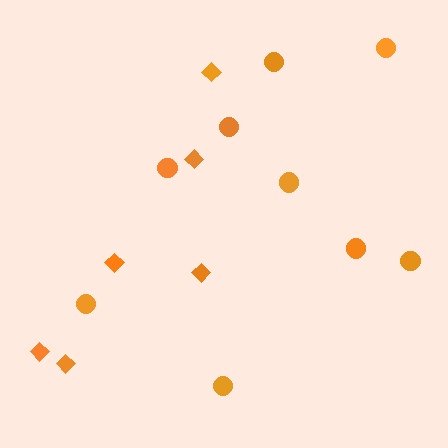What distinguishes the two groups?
There are 2 groups: one group of diamonds (6) and one group of circles (9).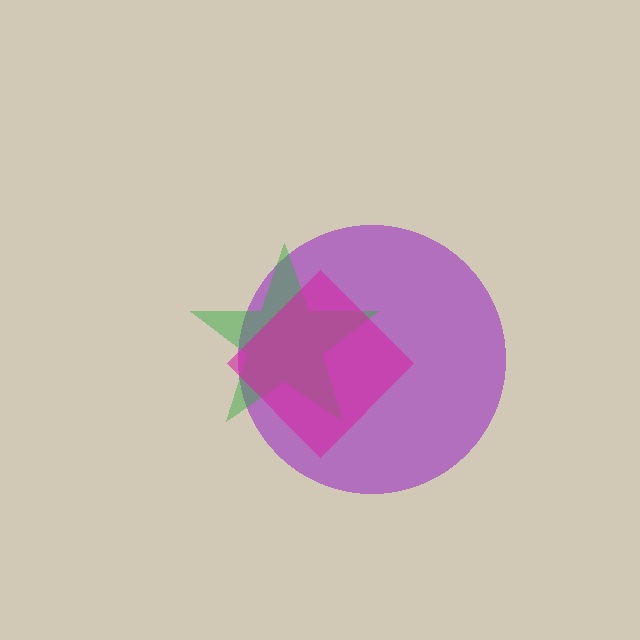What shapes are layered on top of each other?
The layered shapes are: a purple circle, a green star, a magenta diamond.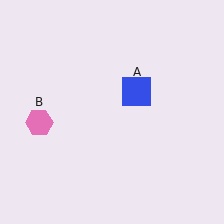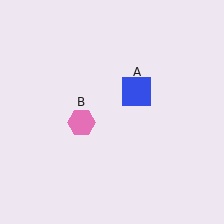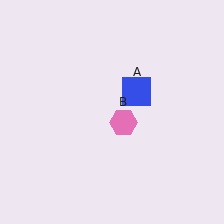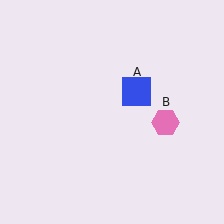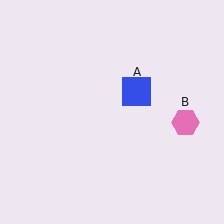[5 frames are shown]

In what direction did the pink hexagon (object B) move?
The pink hexagon (object B) moved right.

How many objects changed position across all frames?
1 object changed position: pink hexagon (object B).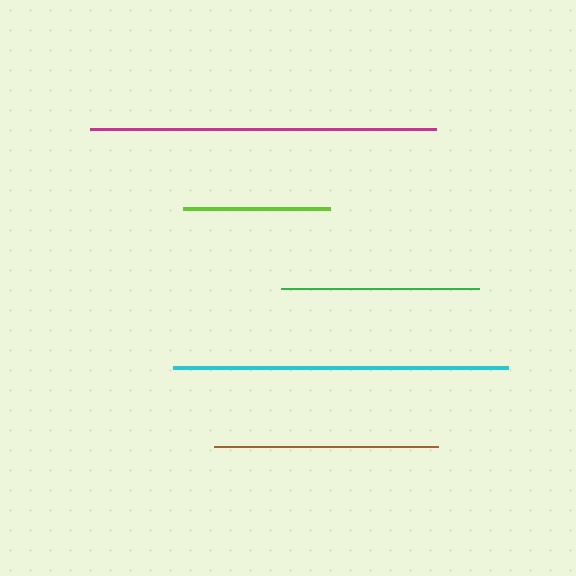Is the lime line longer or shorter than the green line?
The green line is longer than the lime line.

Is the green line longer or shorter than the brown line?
The brown line is longer than the green line.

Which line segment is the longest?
The magenta line is the longest at approximately 345 pixels.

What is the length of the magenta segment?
The magenta segment is approximately 345 pixels long.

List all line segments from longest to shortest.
From longest to shortest: magenta, cyan, brown, green, lime.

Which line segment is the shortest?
The lime line is the shortest at approximately 147 pixels.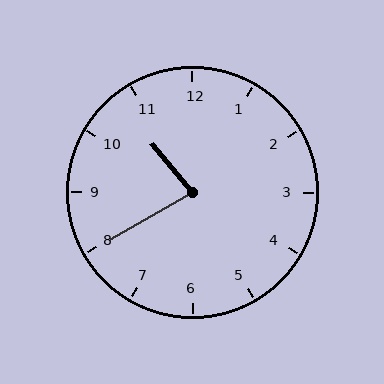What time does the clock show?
10:40.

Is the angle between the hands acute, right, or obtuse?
It is acute.